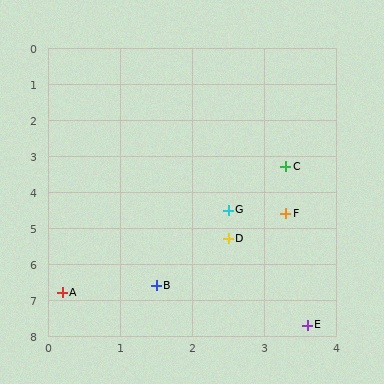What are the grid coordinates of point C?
Point C is at approximately (3.3, 3.3).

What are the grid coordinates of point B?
Point B is at approximately (1.5, 6.6).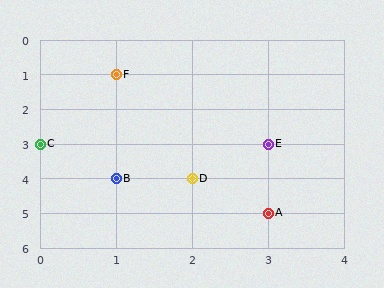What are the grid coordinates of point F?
Point F is at grid coordinates (1, 1).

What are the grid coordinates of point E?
Point E is at grid coordinates (3, 3).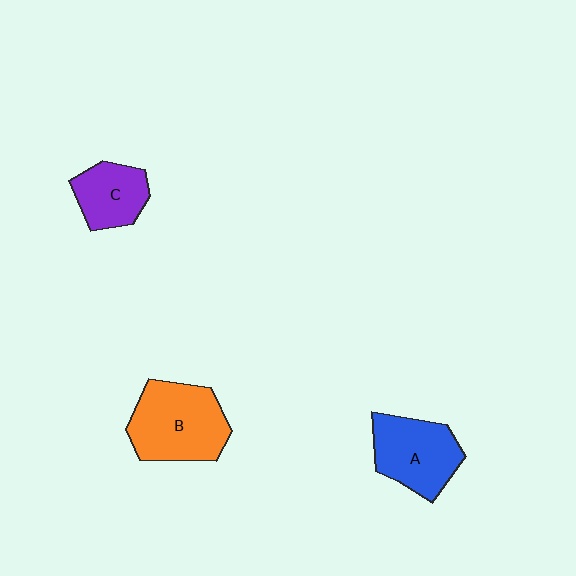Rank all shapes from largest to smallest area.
From largest to smallest: B (orange), A (blue), C (purple).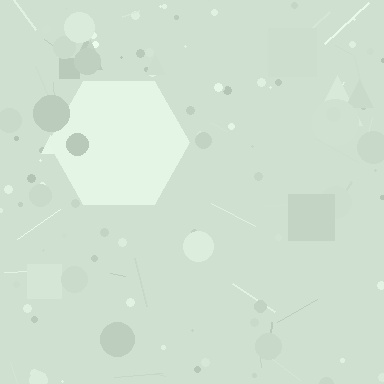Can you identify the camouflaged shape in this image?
The camouflaged shape is a hexagon.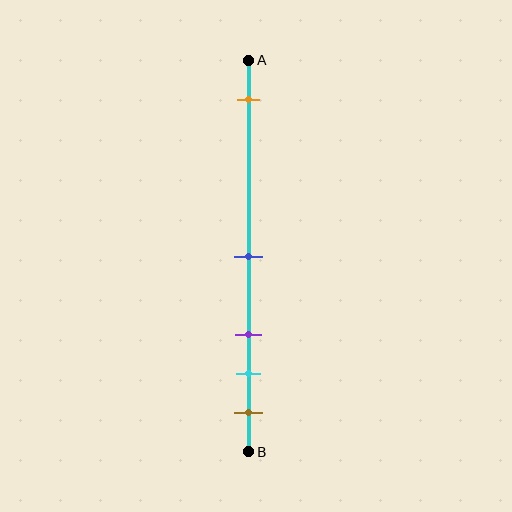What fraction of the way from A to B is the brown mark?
The brown mark is approximately 90% (0.9) of the way from A to B.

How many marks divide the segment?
There are 5 marks dividing the segment.